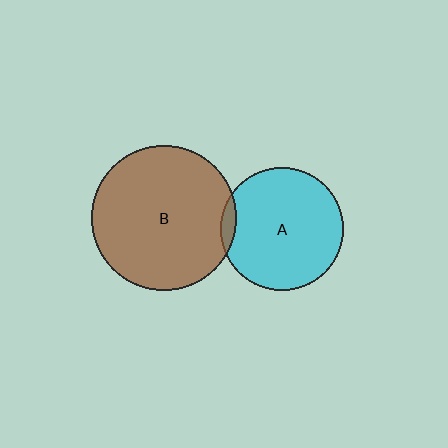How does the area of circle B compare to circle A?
Approximately 1.4 times.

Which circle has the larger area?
Circle B (brown).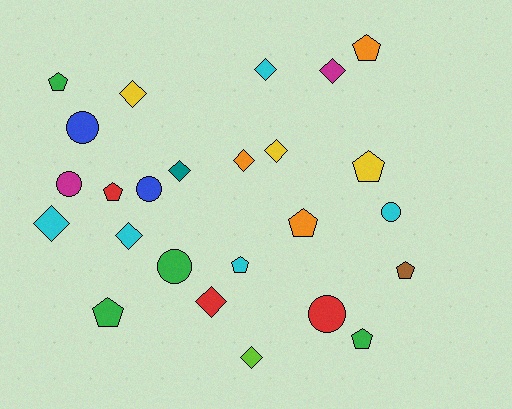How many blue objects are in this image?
There are 2 blue objects.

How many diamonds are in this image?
There are 10 diamonds.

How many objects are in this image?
There are 25 objects.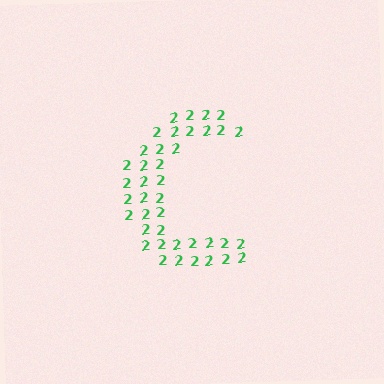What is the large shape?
The large shape is the letter C.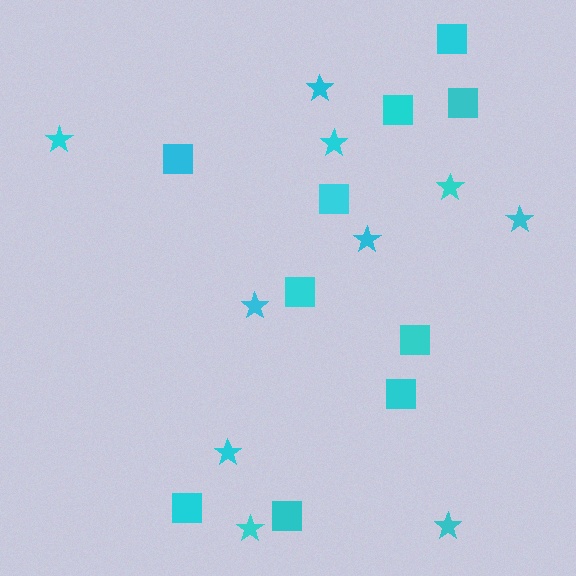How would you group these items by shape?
There are 2 groups: one group of stars (10) and one group of squares (10).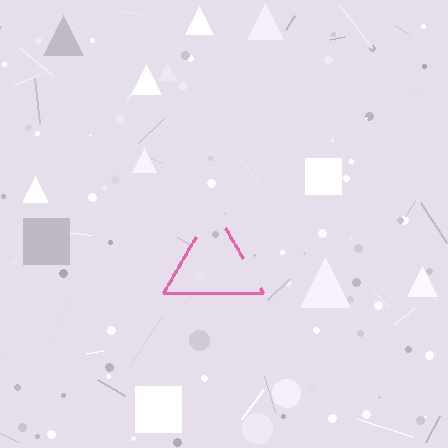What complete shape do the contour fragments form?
The contour fragments form a triangle.